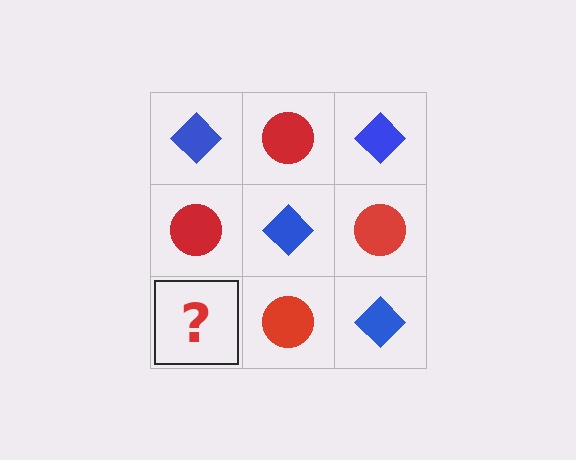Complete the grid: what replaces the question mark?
The question mark should be replaced with a blue diamond.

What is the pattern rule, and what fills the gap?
The rule is that it alternates blue diamond and red circle in a checkerboard pattern. The gap should be filled with a blue diamond.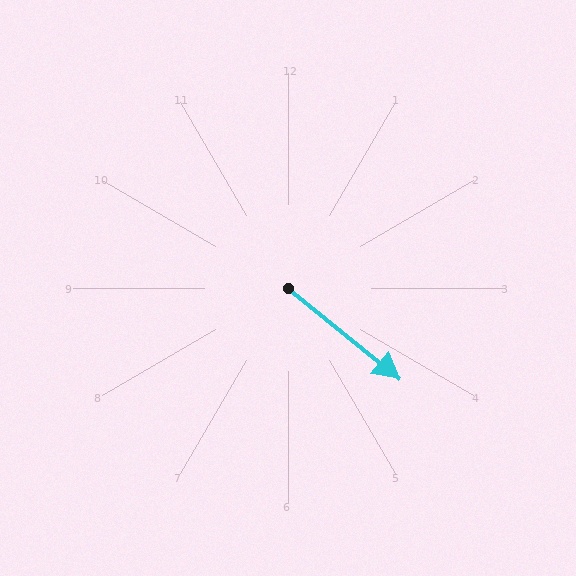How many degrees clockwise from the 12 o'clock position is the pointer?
Approximately 129 degrees.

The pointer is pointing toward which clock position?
Roughly 4 o'clock.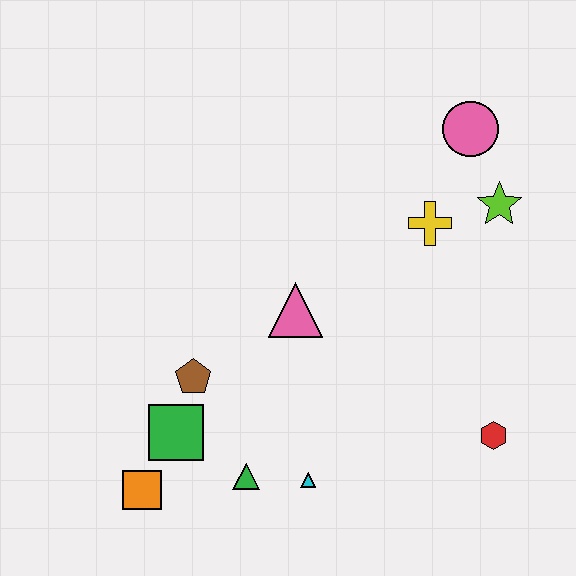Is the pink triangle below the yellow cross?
Yes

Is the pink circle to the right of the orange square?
Yes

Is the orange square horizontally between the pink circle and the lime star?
No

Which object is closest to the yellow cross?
The lime star is closest to the yellow cross.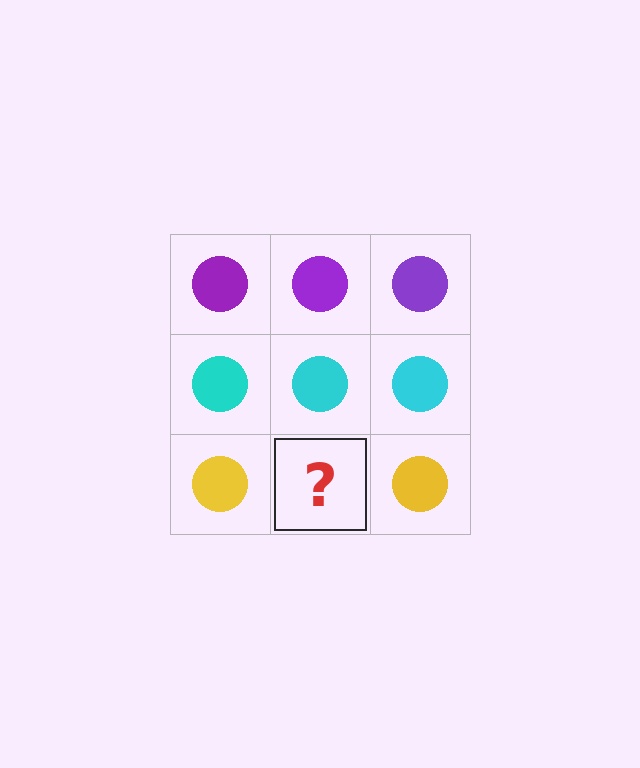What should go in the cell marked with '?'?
The missing cell should contain a yellow circle.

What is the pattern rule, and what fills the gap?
The rule is that each row has a consistent color. The gap should be filled with a yellow circle.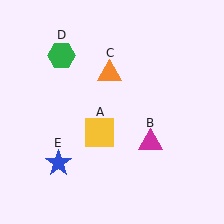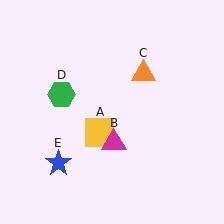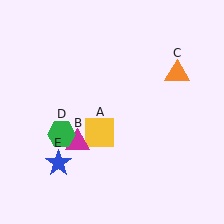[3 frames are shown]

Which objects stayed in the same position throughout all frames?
Yellow square (object A) and blue star (object E) remained stationary.